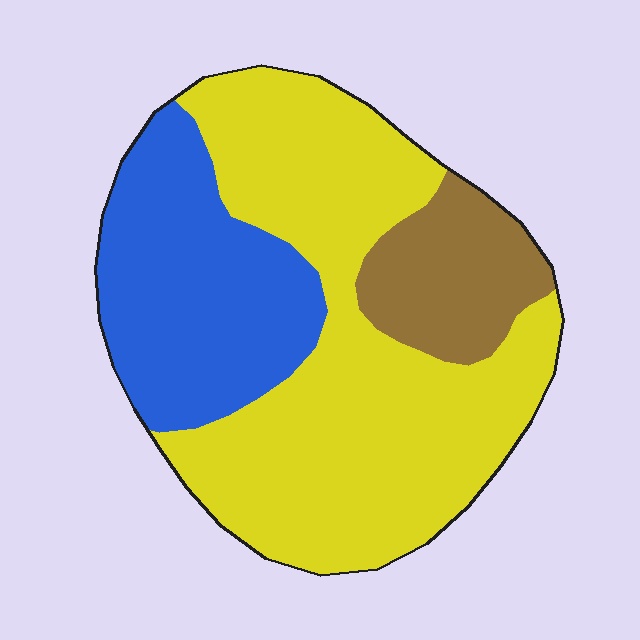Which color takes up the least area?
Brown, at roughly 15%.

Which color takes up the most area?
Yellow, at roughly 60%.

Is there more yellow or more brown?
Yellow.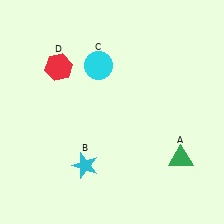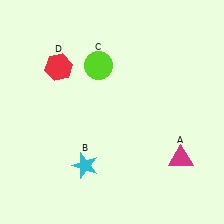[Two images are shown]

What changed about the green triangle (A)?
In Image 1, A is green. In Image 2, it changed to magenta.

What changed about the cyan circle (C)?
In Image 1, C is cyan. In Image 2, it changed to lime.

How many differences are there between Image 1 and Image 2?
There are 2 differences between the two images.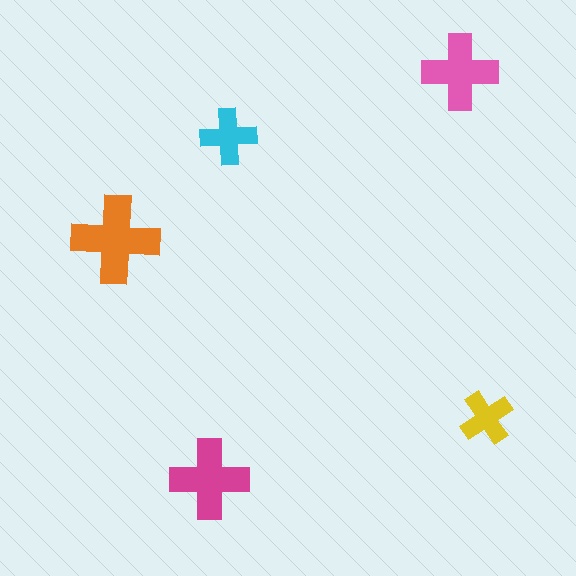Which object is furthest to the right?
The yellow cross is rightmost.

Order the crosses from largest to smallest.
the orange one, the magenta one, the pink one, the cyan one, the yellow one.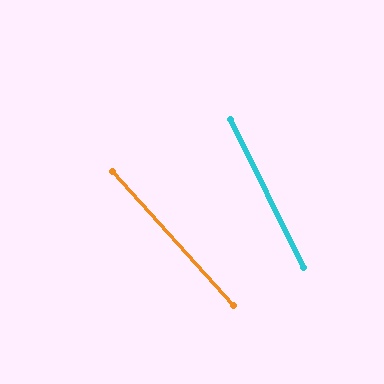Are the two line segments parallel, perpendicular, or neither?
Neither parallel nor perpendicular — they differ by about 16°.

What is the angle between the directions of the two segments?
Approximately 16 degrees.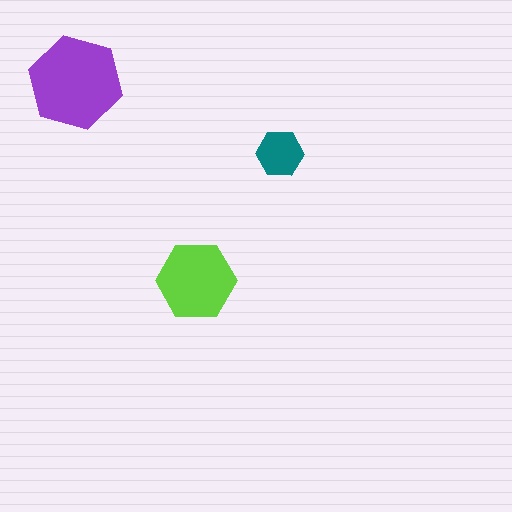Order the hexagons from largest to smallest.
the purple one, the lime one, the teal one.